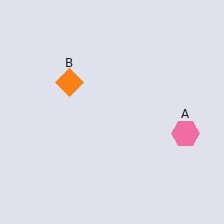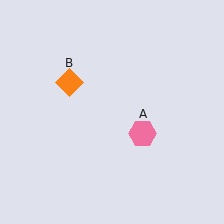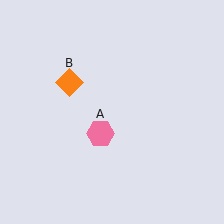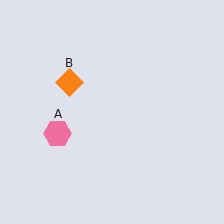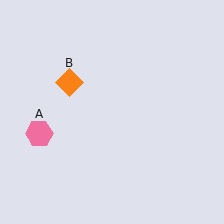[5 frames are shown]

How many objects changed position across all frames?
1 object changed position: pink hexagon (object A).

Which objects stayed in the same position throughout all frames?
Orange diamond (object B) remained stationary.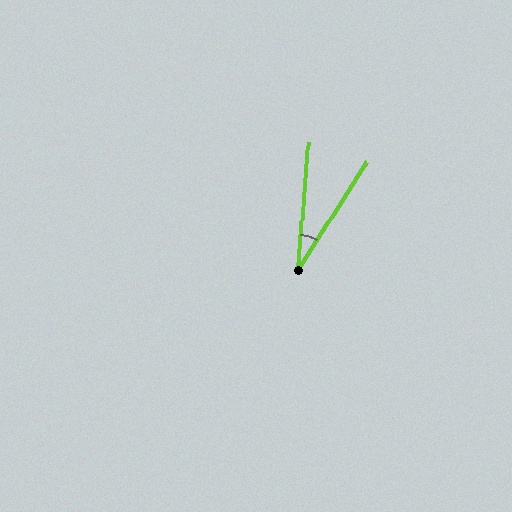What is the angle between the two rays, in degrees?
Approximately 28 degrees.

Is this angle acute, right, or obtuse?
It is acute.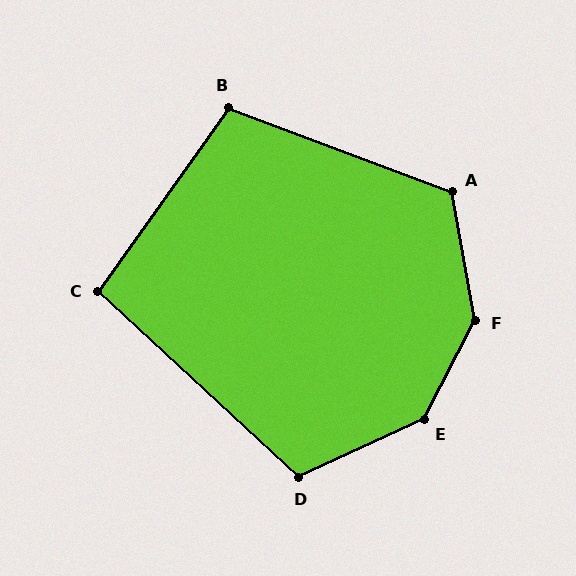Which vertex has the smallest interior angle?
C, at approximately 97 degrees.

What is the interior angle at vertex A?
Approximately 121 degrees (obtuse).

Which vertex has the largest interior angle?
F, at approximately 143 degrees.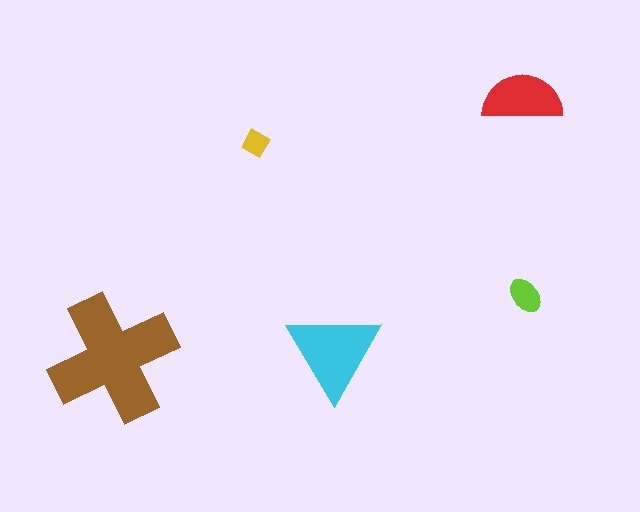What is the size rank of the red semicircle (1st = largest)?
3rd.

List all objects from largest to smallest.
The brown cross, the cyan triangle, the red semicircle, the lime ellipse, the yellow diamond.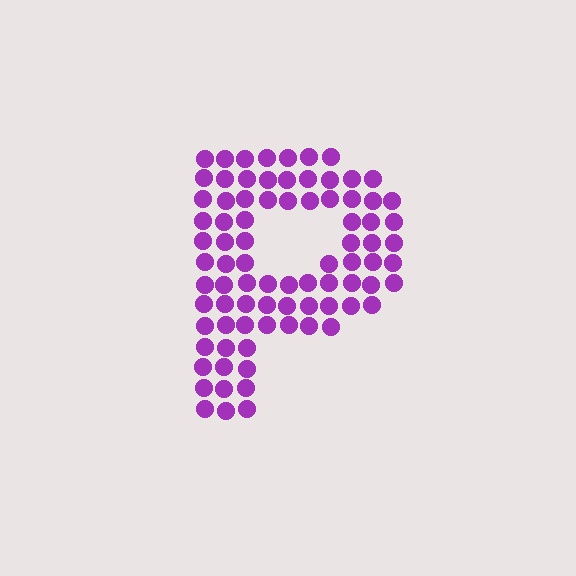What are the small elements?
The small elements are circles.